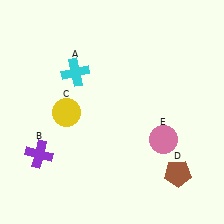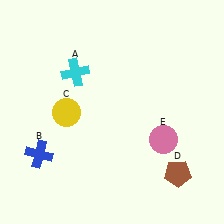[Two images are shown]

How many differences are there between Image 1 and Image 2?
There is 1 difference between the two images.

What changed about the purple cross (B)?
In Image 1, B is purple. In Image 2, it changed to blue.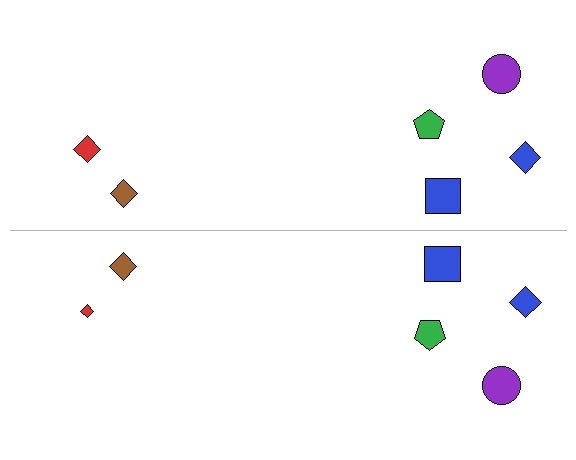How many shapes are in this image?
There are 12 shapes in this image.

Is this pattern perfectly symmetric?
No, the pattern is not perfectly symmetric. The red diamond on the bottom side has a different size than its mirror counterpart.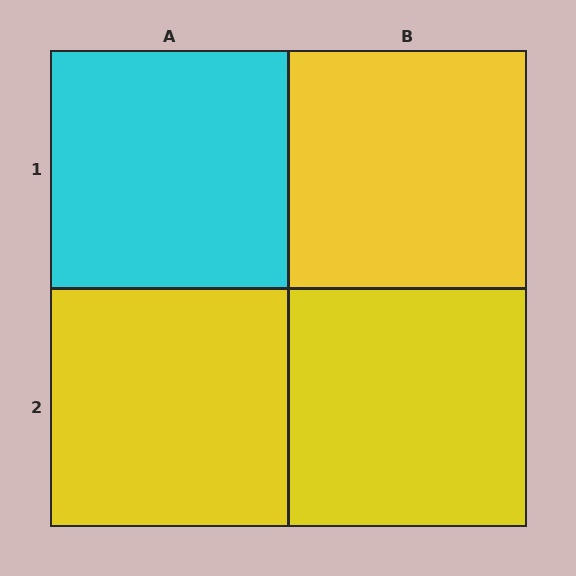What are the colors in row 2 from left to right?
Yellow, yellow.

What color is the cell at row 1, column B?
Yellow.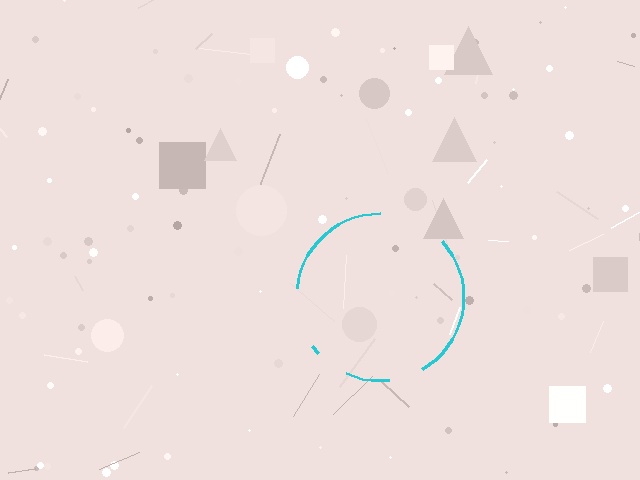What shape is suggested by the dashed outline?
The dashed outline suggests a circle.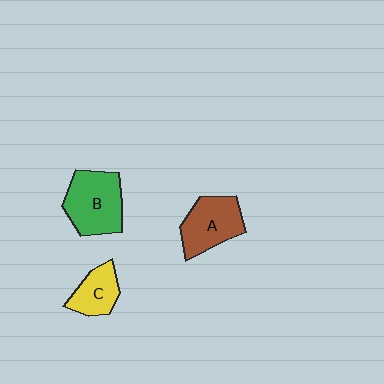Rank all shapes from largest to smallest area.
From largest to smallest: B (green), A (brown), C (yellow).